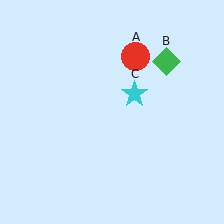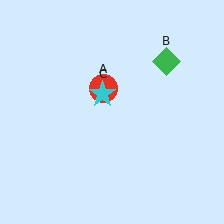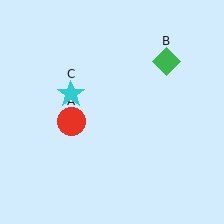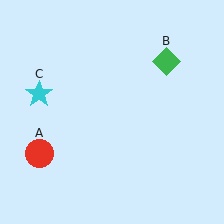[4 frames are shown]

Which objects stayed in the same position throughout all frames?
Green diamond (object B) remained stationary.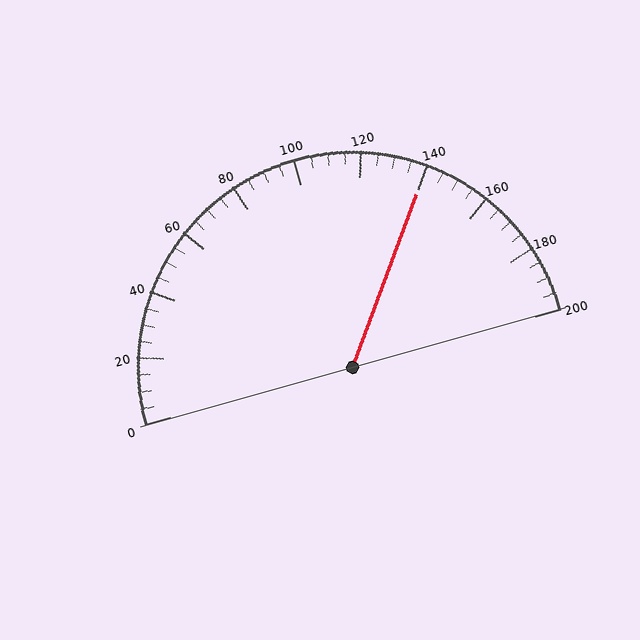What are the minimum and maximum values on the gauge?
The gauge ranges from 0 to 200.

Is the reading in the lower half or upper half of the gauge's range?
The reading is in the upper half of the range (0 to 200).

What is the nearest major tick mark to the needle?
The nearest major tick mark is 140.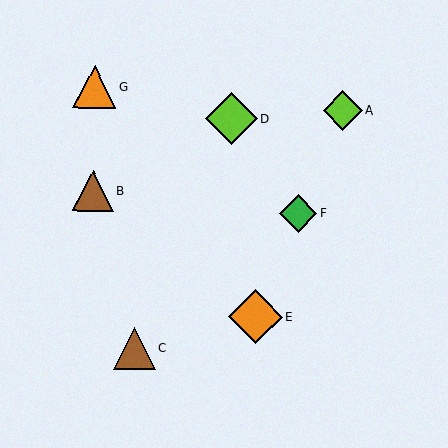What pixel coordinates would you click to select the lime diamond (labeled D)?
Click at (231, 119) to select the lime diamond D.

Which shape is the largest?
The orange diamond (labeled E) is the largest.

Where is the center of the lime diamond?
The center of the lime diamond is at (343, 111).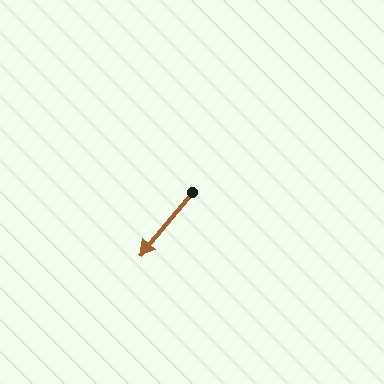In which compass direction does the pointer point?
Southwest.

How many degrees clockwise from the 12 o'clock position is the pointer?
Approximately 220 degrees.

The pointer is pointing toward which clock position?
Roughly 7 o'clock.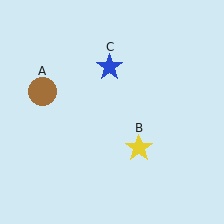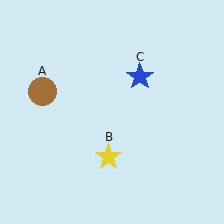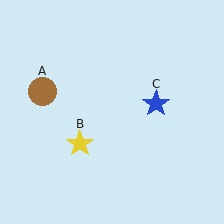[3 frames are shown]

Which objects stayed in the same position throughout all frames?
Brown circle (object A) remained stationary.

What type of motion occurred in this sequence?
The yellow star (object B), blue star (object C) rotated clockwise around the center of the scene.